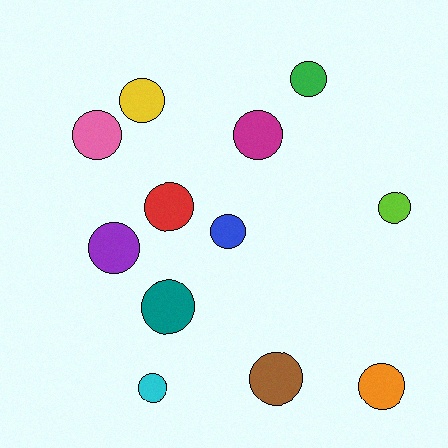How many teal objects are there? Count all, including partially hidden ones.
There is 1 teal object.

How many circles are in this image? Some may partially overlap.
There are 12 circles.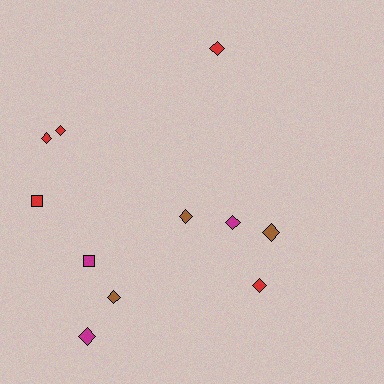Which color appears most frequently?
Red, with 5 objects.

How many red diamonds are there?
There are 4 red diamonds.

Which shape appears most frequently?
Diamond, with 9 objects.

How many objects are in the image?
There are 11 objects.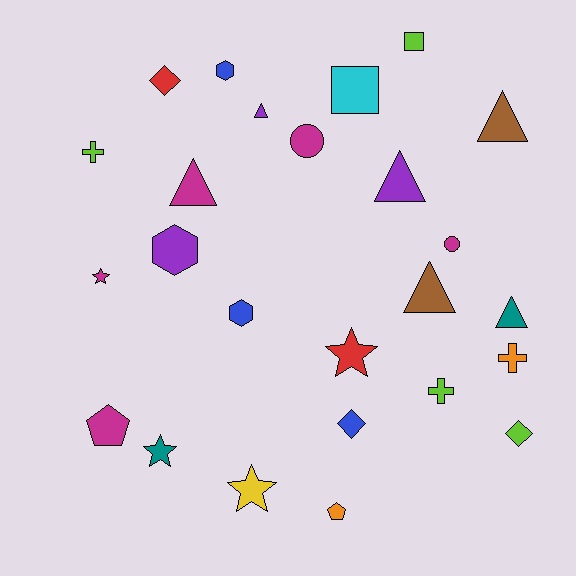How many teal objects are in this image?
There are 2 teal objects.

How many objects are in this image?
There are 25 objects.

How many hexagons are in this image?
There are 3 hexagons.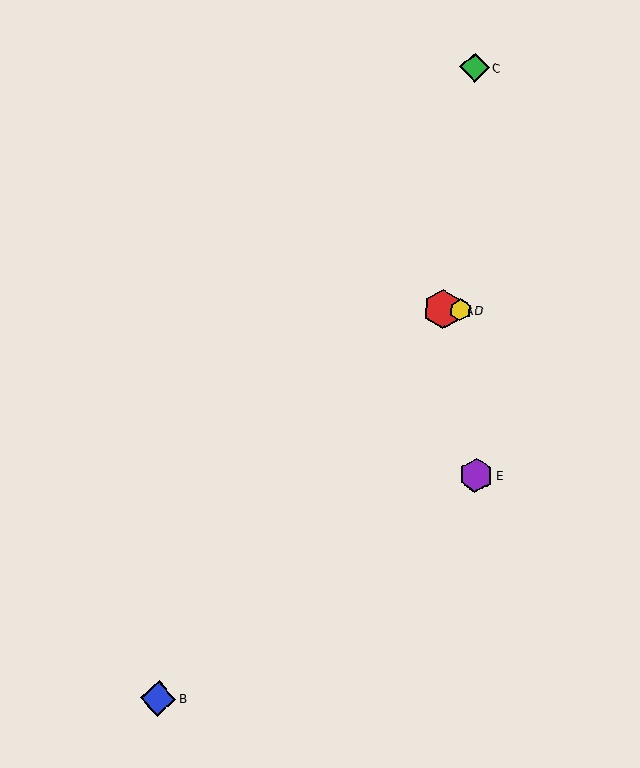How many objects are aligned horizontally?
2 objects (A, D) are aligned horizontally.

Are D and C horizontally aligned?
No, D is at y≈310 and C is at y≈67.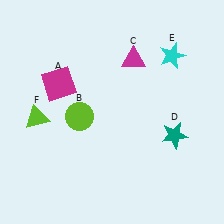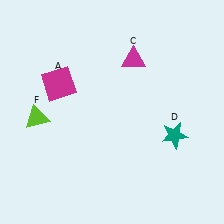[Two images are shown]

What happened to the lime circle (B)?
The lime circle (B) was removed in Image 2. It was in the bottom-left area of Image 1.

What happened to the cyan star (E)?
The cyan star (E) was removed in Image 2. It was in the top-right area of Image 1.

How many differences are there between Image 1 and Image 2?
There are 2 differences between the two images.